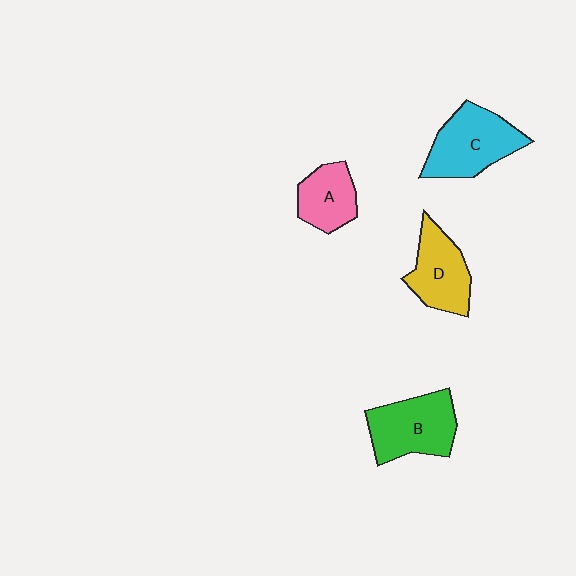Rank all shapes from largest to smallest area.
From largest to smallest: C (cyan), B (green), D (yellow), A (pink).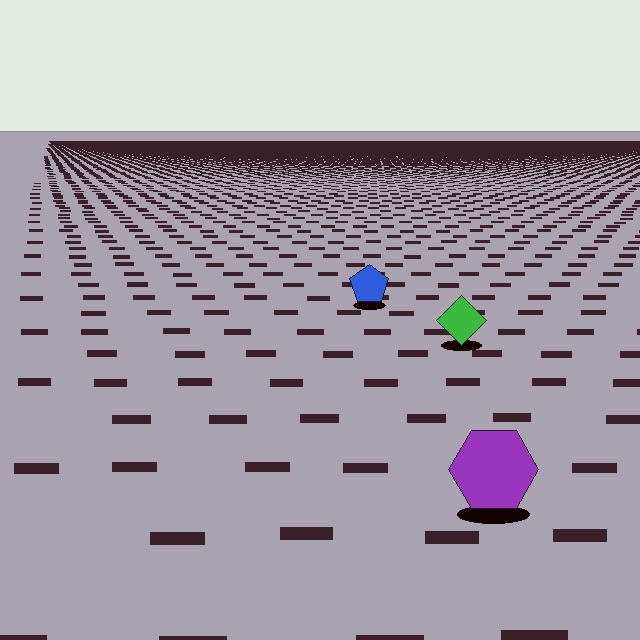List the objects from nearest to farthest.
From nearest to farthest: the purple hexagon, the green diamond, the blue pentagon.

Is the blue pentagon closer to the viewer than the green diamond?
No. The green diamond is closer — you can tell from the texture gradient: the ground texture is coarser near it.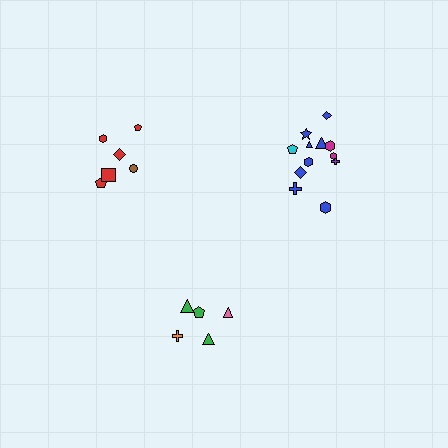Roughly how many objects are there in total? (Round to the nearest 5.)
Roughly 25 objects in total.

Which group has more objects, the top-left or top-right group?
The top-right group.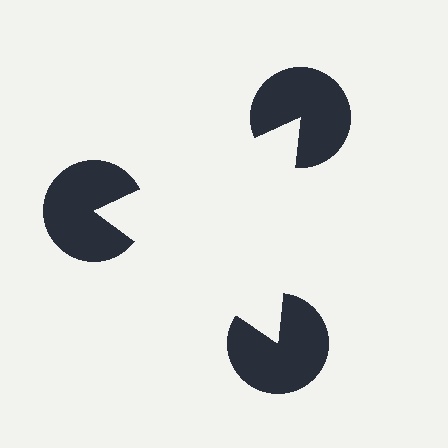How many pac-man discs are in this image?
There are 3 — one at each vertex of the illusory triangle.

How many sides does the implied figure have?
3 sides.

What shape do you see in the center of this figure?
An illusory triangle — its edges are inferred from the aligned wedge cuts in the pac-man discs, not physically drawn.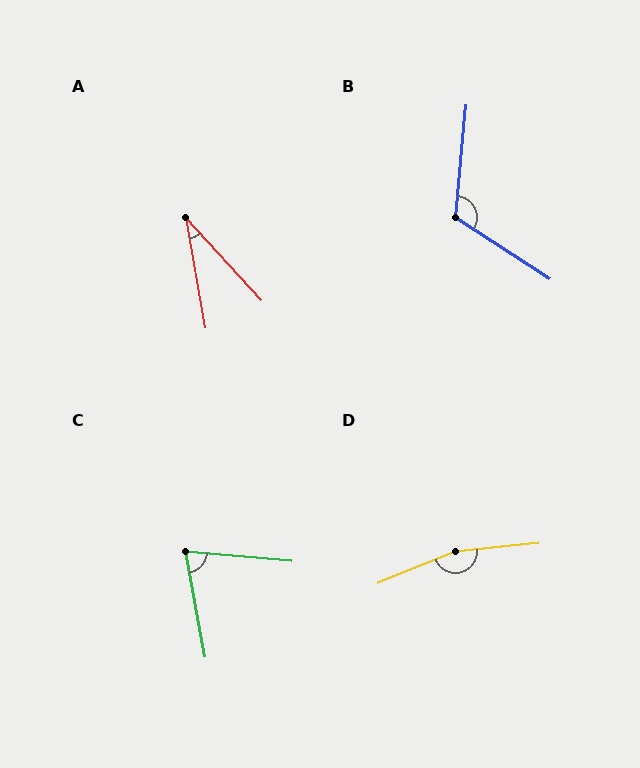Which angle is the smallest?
A, at approximately 32 degrees.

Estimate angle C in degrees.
Approximately 75 degrees.